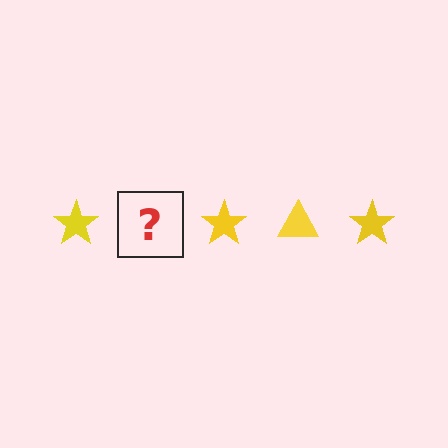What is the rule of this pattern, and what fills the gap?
The rule is that the pattern cycles through star, triangle shapes in yellow. The gap should be filled with a yellow triangle.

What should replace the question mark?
The question mark should be replaced with a yellow triangle.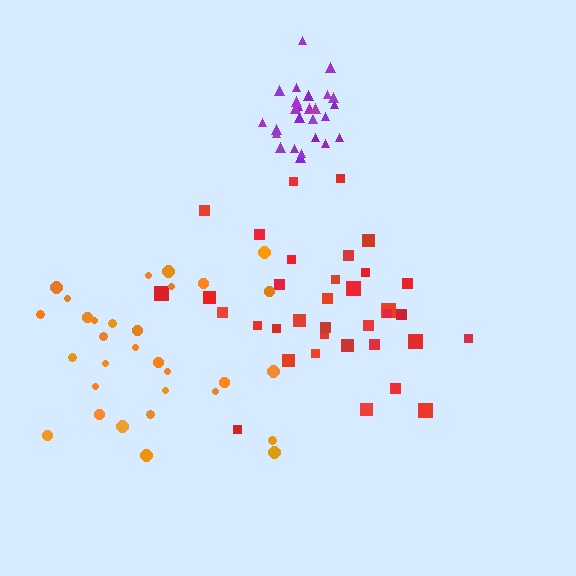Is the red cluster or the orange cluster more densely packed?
Red.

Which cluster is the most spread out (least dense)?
Orange.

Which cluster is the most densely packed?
Purple.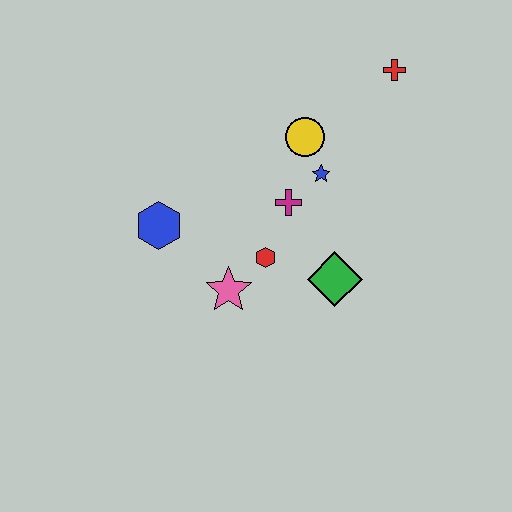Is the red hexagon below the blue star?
Yes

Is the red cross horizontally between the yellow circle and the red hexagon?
No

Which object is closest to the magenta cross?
The blue star is closest to the magenta cross.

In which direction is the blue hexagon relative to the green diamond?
The blue hexagon is to the left of the green diamond.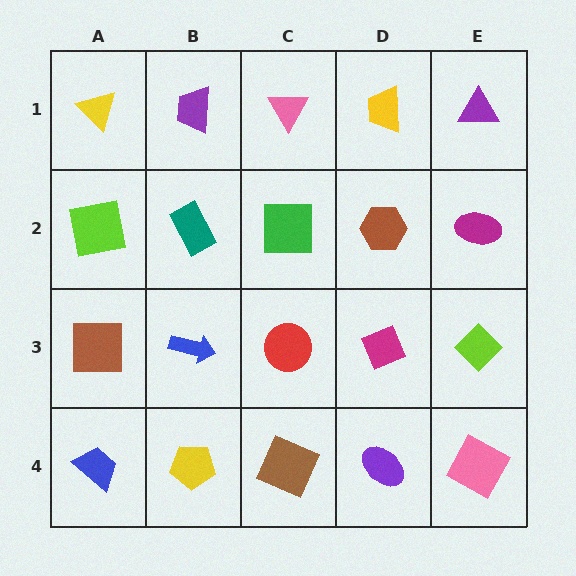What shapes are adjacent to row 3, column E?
A magenta ellipse (row 2, column E), a pink square (row 4, column E), a magenta diamond (row 3, column D).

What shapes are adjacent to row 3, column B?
A teal rectangle (row 2, column B), a yellow pentagon (row 4, column B), a brown square (row 3, column A), a red circle (row 3, column C).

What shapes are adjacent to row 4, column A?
A brown square (row 3, column A), a yellow pentagon (row 4, column B).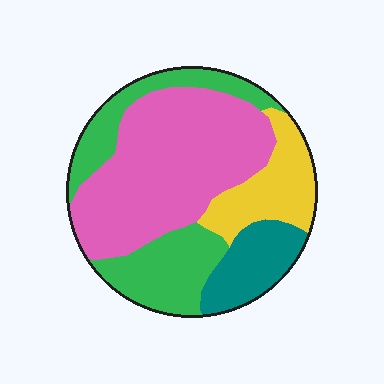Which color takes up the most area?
Pink, at roughly 45%.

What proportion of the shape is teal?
Teal covers 12% of the shape.